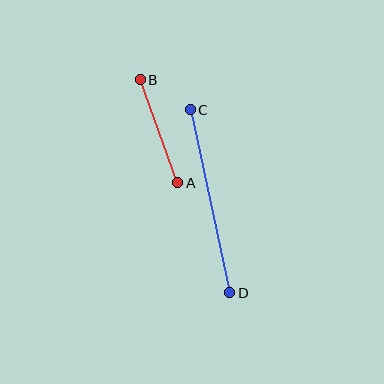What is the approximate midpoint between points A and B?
The midpoint is at approximately (159, 131) pixels.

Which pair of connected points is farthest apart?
Points C and D are farthest apart.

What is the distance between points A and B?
The distance is approximately 110 pixels.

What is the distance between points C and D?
The distance is approximately 187 pixels.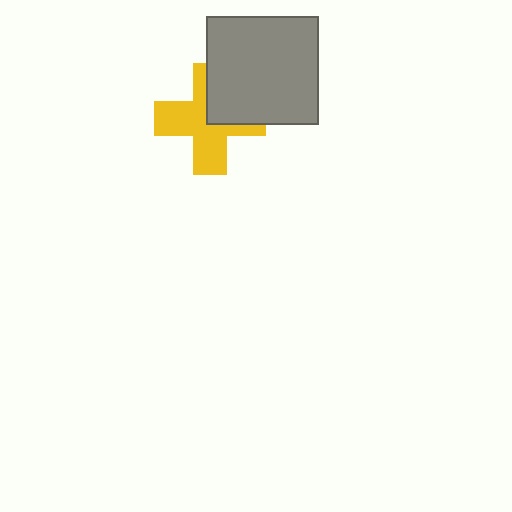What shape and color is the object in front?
The object in front is a gray rectangle.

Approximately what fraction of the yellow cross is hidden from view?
Roughly 35% of the yellow cross is hidden behind the gray rectangle.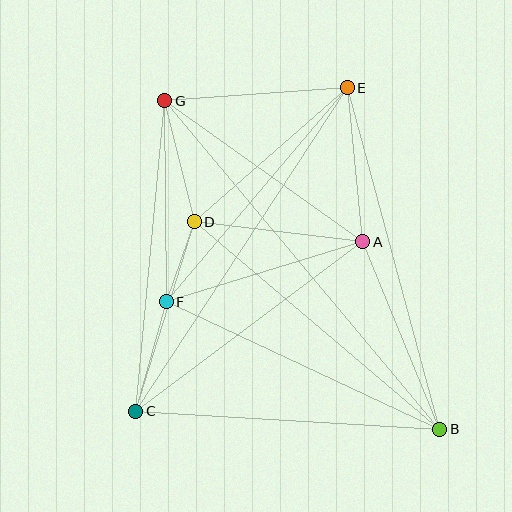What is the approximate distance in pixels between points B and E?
The distance between B and E is approximately 354 pixels.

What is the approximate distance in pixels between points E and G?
The distance between E and G is approximately 183 pixels.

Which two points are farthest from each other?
Points B and G are farthest from each other.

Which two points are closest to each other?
Points D and F are closest to each other.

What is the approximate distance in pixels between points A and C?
The distance between A and C is approximately 283 pixels.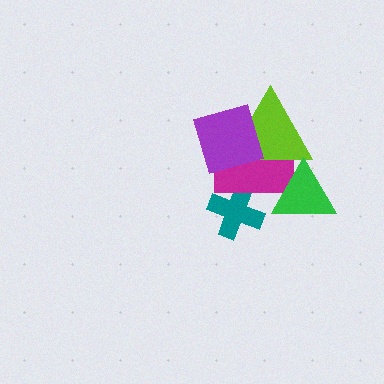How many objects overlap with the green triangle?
2 objects overlap with the green triangle.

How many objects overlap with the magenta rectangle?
4 objects overlap with the magenta rectangle.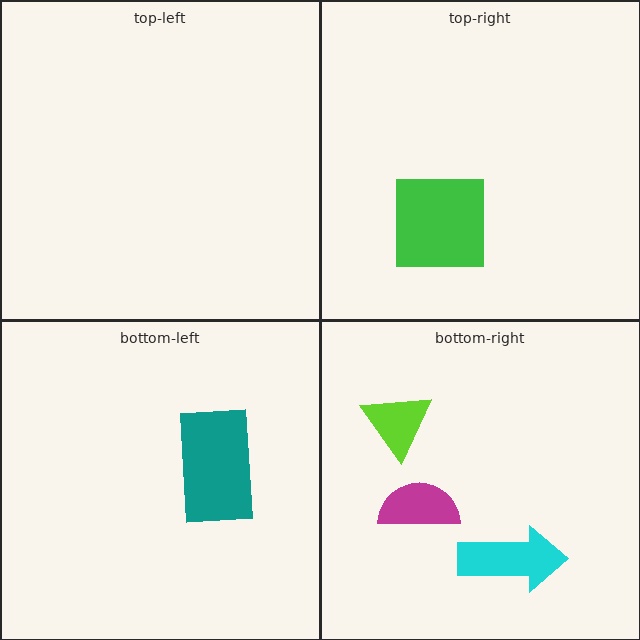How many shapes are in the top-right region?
1.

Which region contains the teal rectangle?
The bottom-left region.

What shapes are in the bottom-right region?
The magenta semicircle, the cyan arrow, the lime triangle.